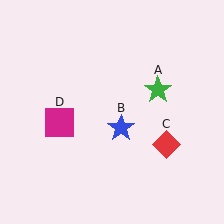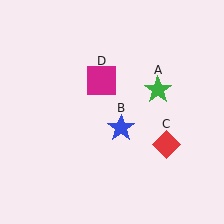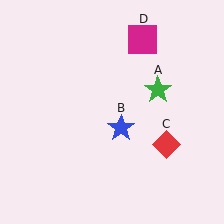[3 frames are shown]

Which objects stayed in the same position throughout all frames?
Green star (object A) and blue star (object B) and red diamond (object C) remained stationary.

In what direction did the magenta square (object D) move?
The magenta square (object D) moved up and to the right.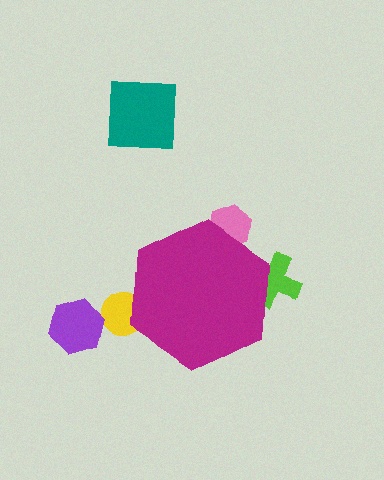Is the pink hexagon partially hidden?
Yes, the pink hexagon is partially hidden behind the magenta hexagon.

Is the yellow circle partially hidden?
Yes, the yellow circle is partially hidden behind the magenta hexagon.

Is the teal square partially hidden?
No, the teal square is fully visible.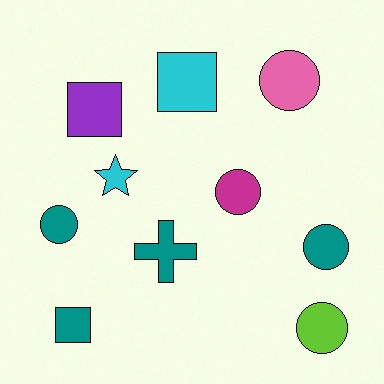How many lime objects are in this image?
There is 1 lime object.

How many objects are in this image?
There are 10 objects.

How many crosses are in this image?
There is 1 cross.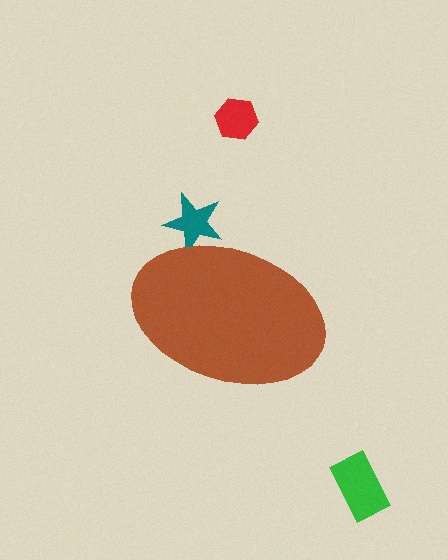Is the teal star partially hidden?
Yes, the teal star is partially hidden behind the brown ellipse.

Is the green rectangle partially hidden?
No, the green rectangle is fully visible.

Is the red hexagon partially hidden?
No, the red hexagon is fully visible.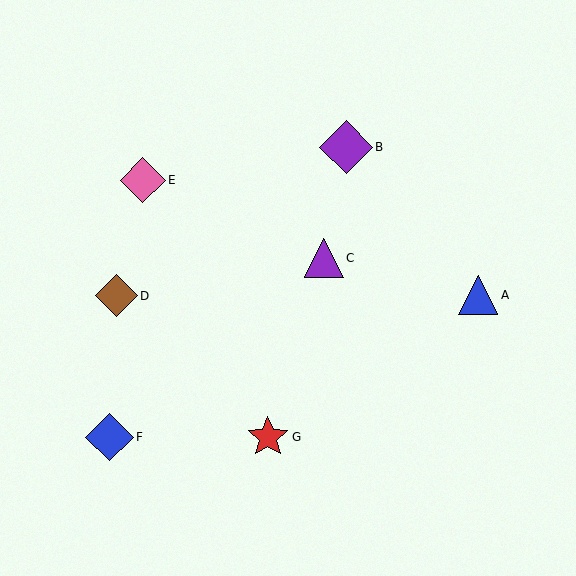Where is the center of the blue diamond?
The center of the blue diamond is at (109, 437).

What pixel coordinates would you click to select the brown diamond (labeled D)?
Click at (116, 296) to select the brown diamond D.